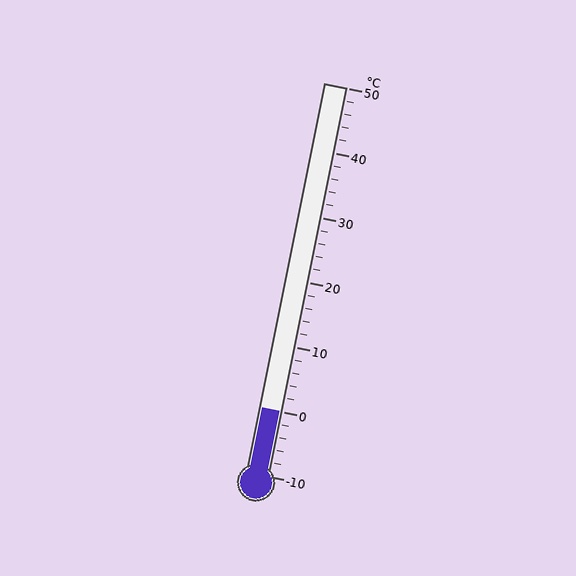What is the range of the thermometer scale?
The thermometer scale ranges from -10°C to 50°C.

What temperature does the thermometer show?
The thermometer shows approximately 0°C.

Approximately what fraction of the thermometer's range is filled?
The thermometer is filled to approximately 15% of its range.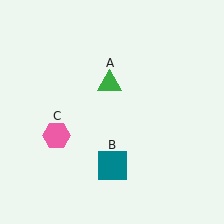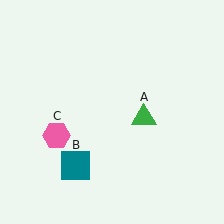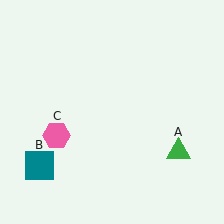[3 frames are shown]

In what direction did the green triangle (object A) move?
The green triangle (object A) moved down and to the right.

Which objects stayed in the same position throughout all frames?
Pink hexagon (object C) remained stationary.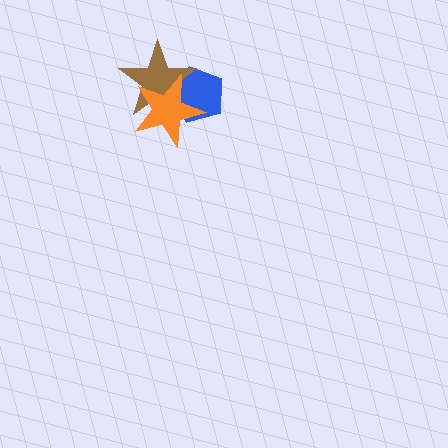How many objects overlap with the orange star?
2 objects overlap with the orange star.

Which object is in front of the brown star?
The orange star is in front of the brown star.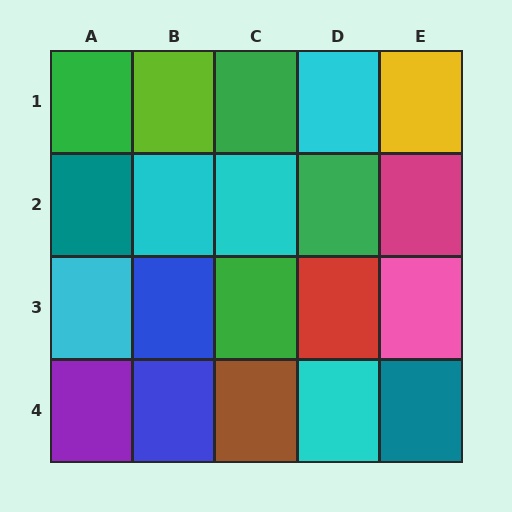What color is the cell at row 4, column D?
Cyan.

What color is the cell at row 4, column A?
Purple.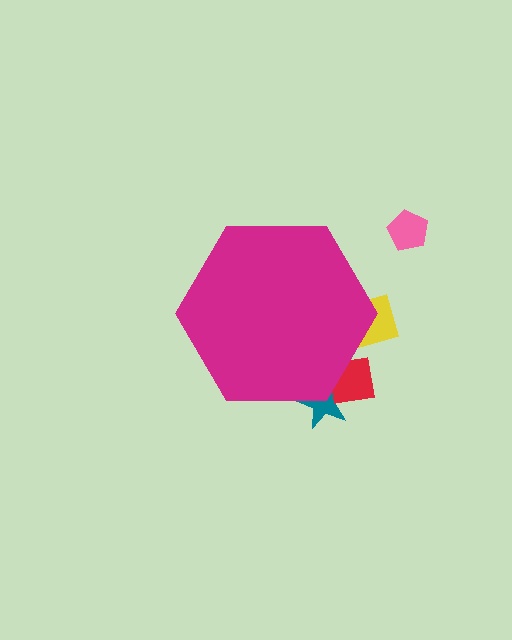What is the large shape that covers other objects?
A magenta hexagon.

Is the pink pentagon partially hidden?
No, the pink pentagon is fully visible.